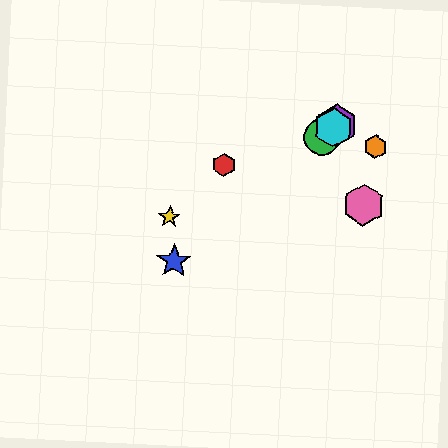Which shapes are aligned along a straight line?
The blue star, the green circle, the purple hexagon, the cyan hexagon are aligned along a straight line.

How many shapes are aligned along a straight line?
4 shapes (the blue star, the green circle, the purple hexagon, the cyan hexagon) are aligned along a straight line.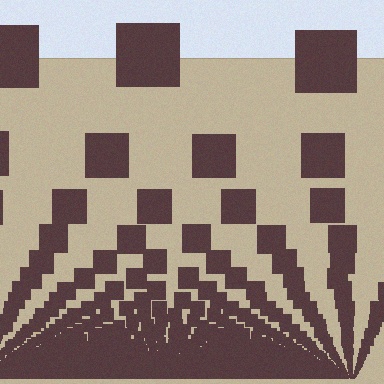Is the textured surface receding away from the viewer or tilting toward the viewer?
The surface appears to tilt toward the viewer. Texture elements get larger and sparser toward the top.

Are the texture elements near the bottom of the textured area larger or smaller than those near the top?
Smaller. The gradient is inverted — elements near the bottom are smaller and denser.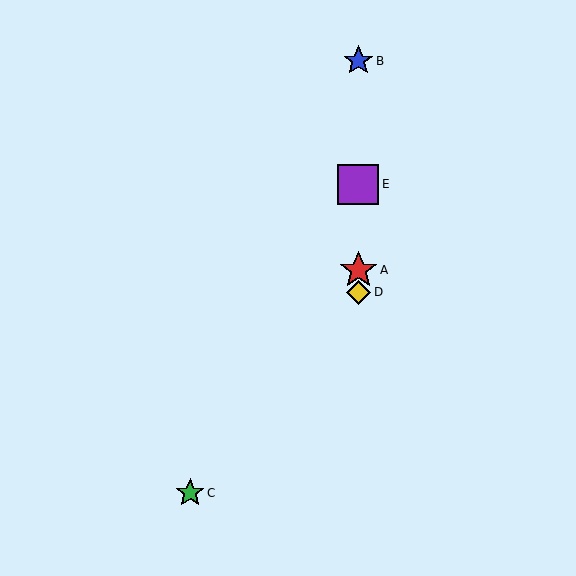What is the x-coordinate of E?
Object E is at x≈358.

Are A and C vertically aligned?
No, A is at x≈358 and C is at x≈190.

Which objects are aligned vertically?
Objects A, B, D, E are aligned vertically.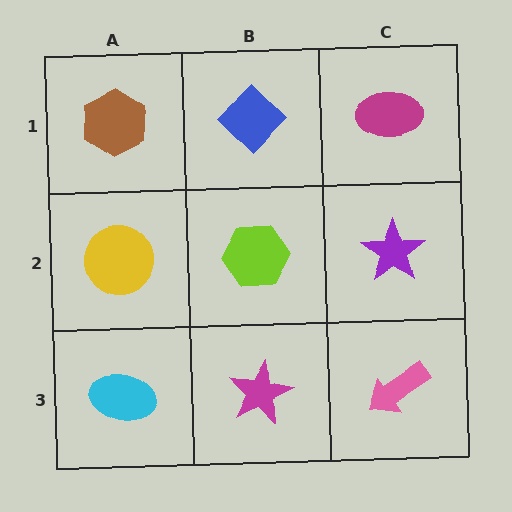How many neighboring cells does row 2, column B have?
4.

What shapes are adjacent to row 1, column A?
A yellow circle (row 2, column A), a blue diamond (row 1, column B).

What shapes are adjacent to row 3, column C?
A purple star (row 2, column C), a magenta star (row 3, column B).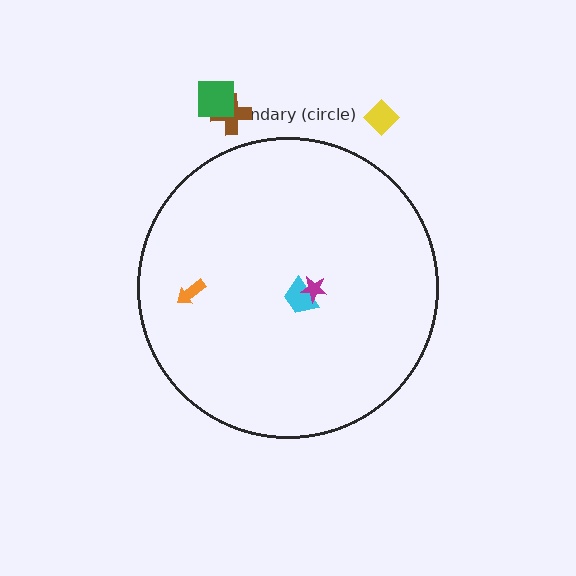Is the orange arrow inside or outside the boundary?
Inside.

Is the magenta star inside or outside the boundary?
Inside.